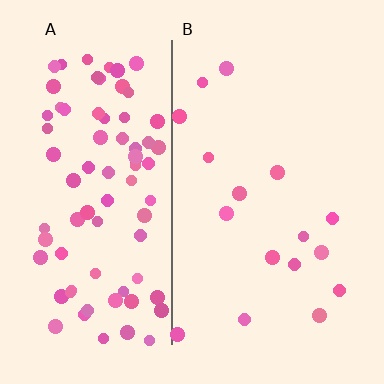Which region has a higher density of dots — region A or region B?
A (the left).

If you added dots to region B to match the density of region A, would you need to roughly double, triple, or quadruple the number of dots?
Approximately quadruple.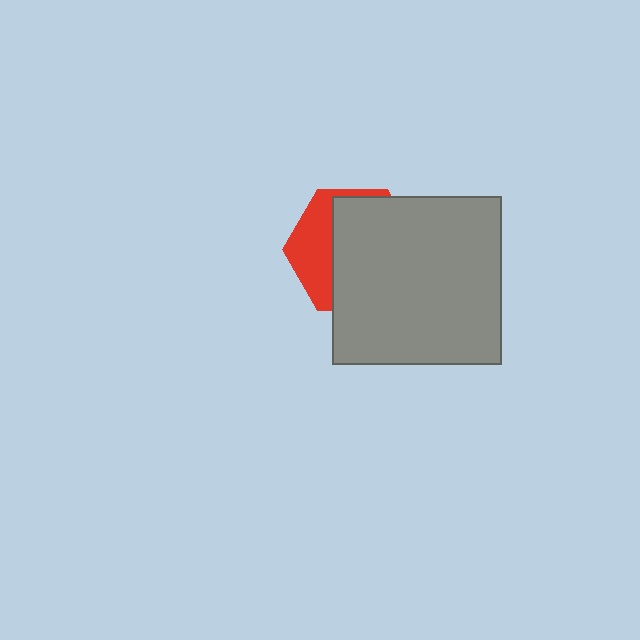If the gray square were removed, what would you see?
You would see the complete red hexagon.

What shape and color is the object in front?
The object in front is a gray square.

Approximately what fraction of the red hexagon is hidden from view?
Roughly 67% of the red hexagon is hidden behind the gray square.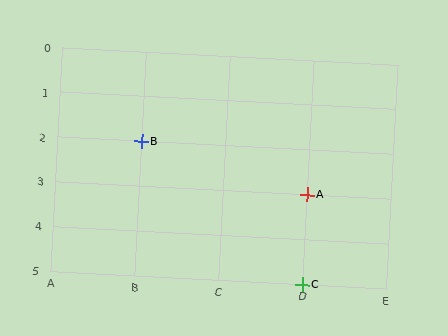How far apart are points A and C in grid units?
Points A and C are 2 rows apart.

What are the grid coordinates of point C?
Point C is at grid coordinates (D, 5).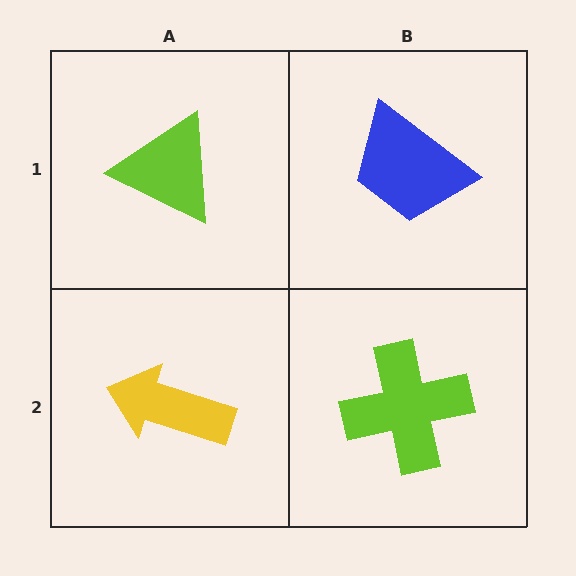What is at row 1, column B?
A blue trapezoid.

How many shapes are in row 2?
2 shapes.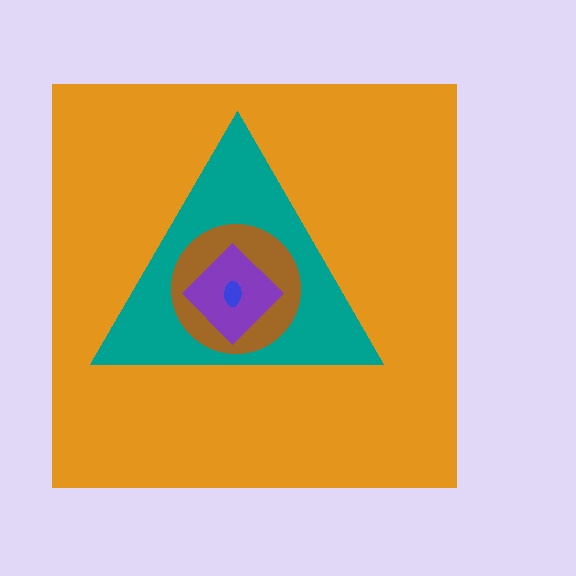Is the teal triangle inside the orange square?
Yes.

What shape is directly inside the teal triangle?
The brown circle.